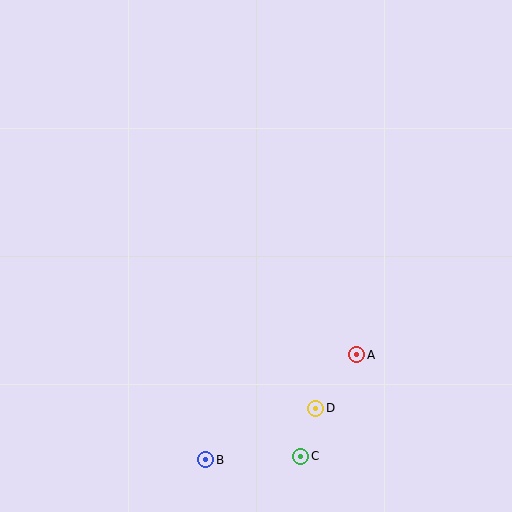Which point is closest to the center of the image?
Point A at (357, 355) is closest to the center.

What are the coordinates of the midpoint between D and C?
The midpoint between D and C is at (308, 432).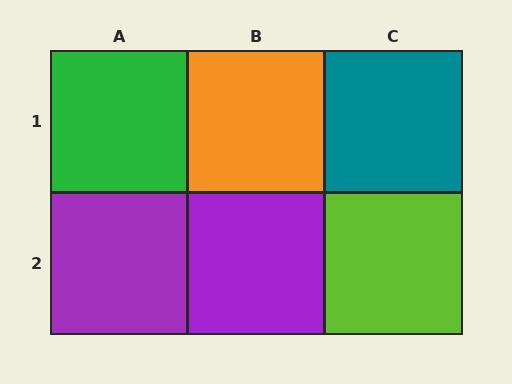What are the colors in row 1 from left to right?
Green, orange, teal.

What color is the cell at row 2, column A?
Purple.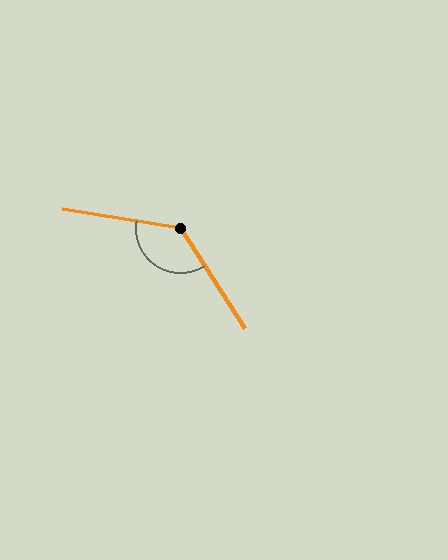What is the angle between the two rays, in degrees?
Approximately 132 degrees.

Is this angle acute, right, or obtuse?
It is obtuse.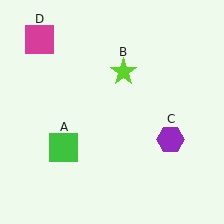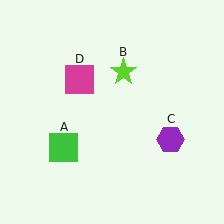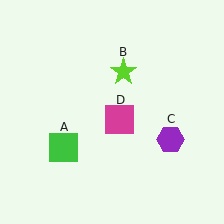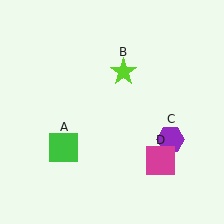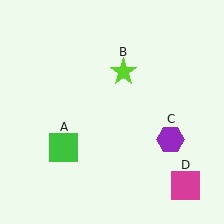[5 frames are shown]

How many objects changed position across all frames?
1 object changed position: magenta square (object D).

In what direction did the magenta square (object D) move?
The magenta square (object D) moved down and to the right.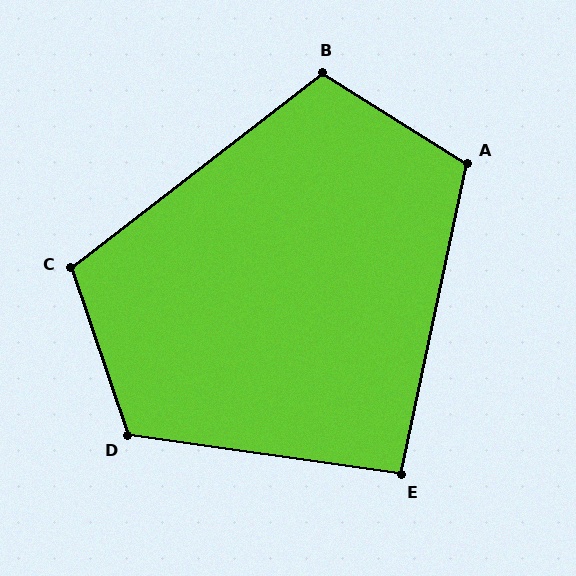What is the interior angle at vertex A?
Approximately 110 degrees (obtuse).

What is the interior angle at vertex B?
Approximately 110 degrees (obtuse).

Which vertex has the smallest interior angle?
E, at approximately 94 degrees.